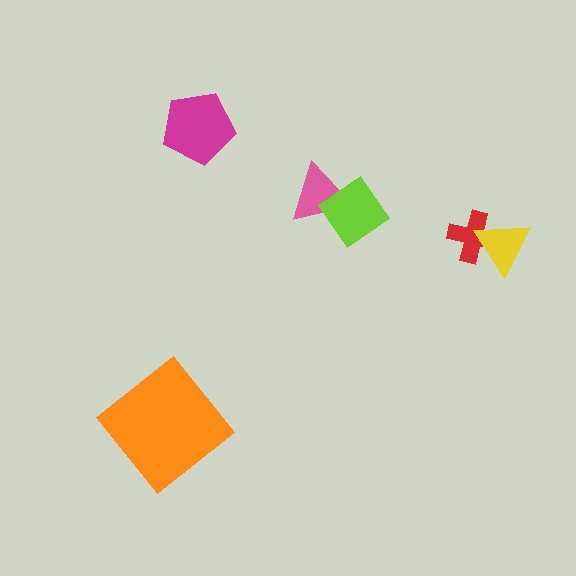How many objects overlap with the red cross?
1 object overlaps with the red cross.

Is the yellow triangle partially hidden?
No, no other shape covers it.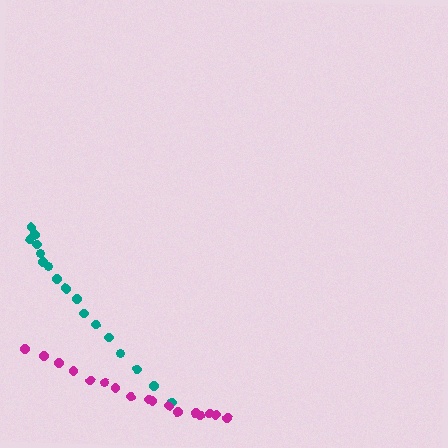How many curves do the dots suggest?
There are 2 distinct paths.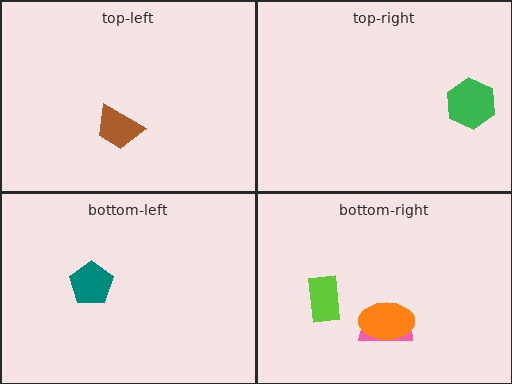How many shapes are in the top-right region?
1.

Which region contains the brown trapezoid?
The top-left region.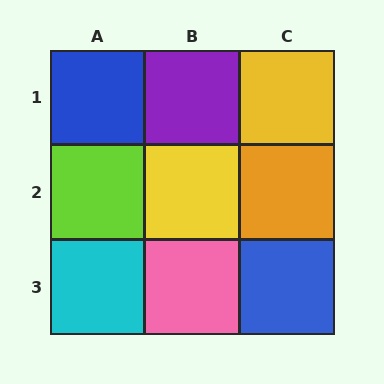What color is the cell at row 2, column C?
Orange.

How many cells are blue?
2 cells are blue.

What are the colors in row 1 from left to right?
Blue, purple, yellow.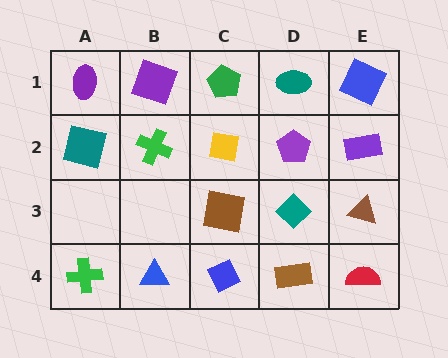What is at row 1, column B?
A purple square.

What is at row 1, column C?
A green pentagon.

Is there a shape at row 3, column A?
No, that cell is empty.